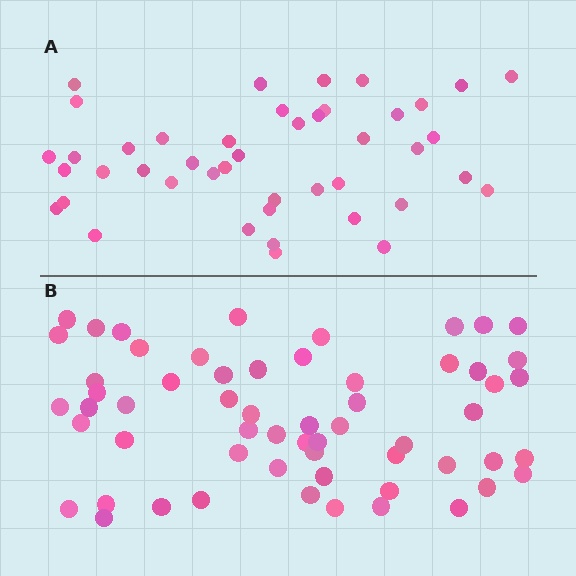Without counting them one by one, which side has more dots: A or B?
Region B (the bottom region) has more dots.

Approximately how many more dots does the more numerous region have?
Region B has approximately 15 more dots than region A.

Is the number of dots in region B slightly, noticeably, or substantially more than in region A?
Region B has noticeably more, but not dramatically so. The ratio is roughly 1.3 to 1.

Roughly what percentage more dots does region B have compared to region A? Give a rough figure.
About 35% more.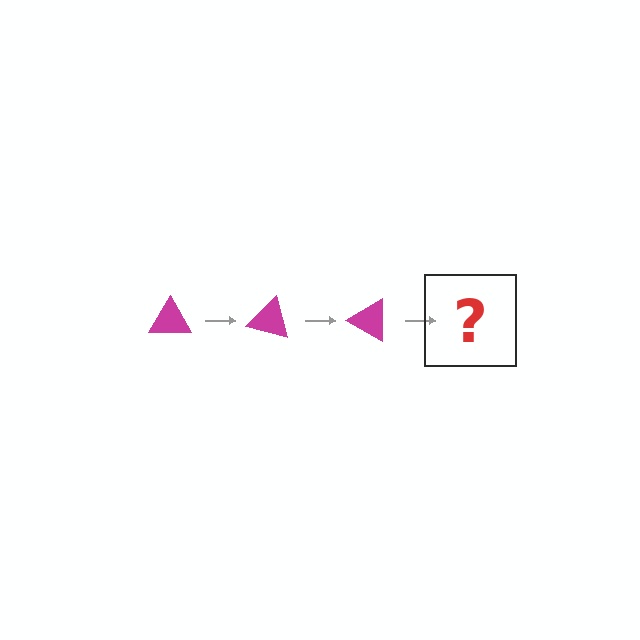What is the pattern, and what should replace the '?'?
The pattern is that the triangle rotates 15 degrees each step. The '?' should be a magenta triangle rotated 45 degrees.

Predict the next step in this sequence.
The next step is a magenta triangle rotated 45 degrees.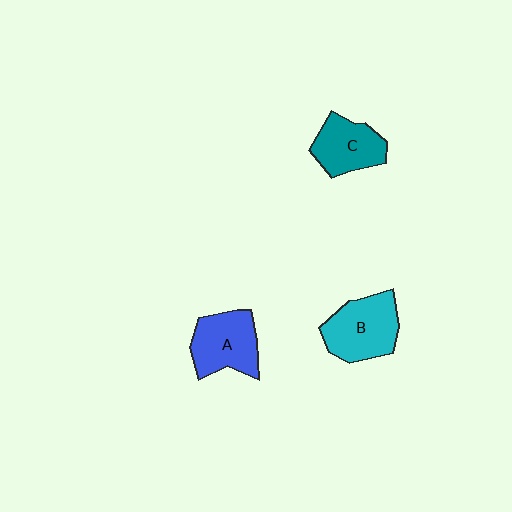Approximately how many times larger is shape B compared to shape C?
Approximately 1.2 times.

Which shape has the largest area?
Shape B (cyan).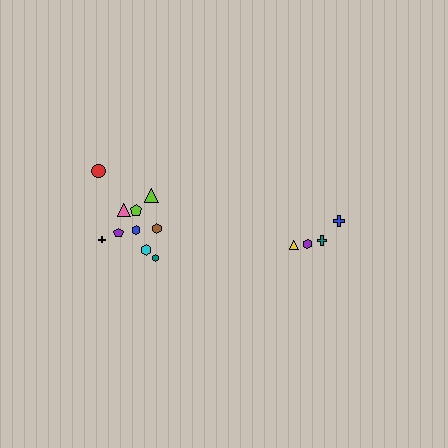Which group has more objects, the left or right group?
The left group.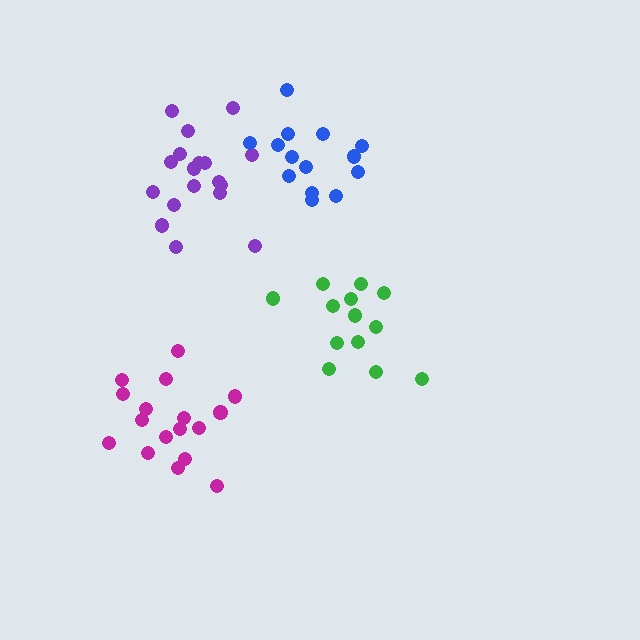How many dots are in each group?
Group 1: 13 dots, Group 2: 17 dots, Group 3: 18 dots, Group 4: 14 dots (62 total).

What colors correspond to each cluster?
The clusters are colored: green, magenta, purple, blue.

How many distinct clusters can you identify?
There are 4 distinct clusters.